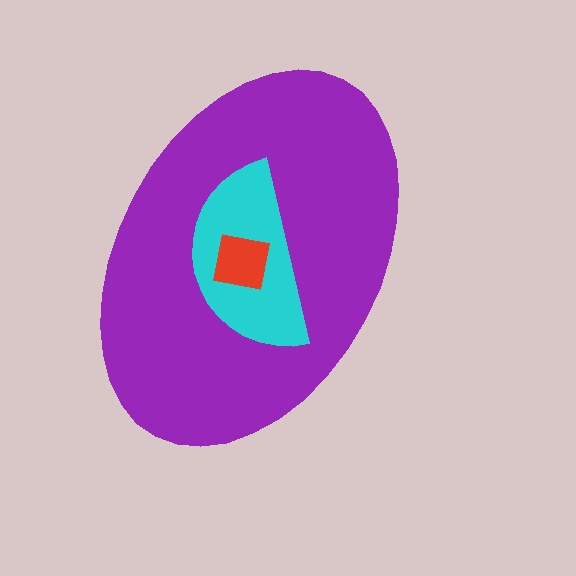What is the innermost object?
The red square.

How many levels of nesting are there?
3.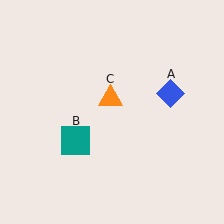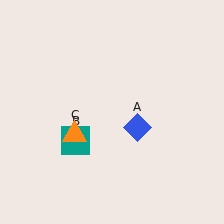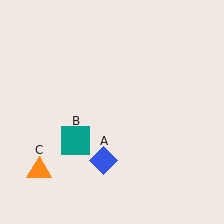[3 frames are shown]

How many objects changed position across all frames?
2 objects changed position: blue diamond (object A), orange triangle (object C).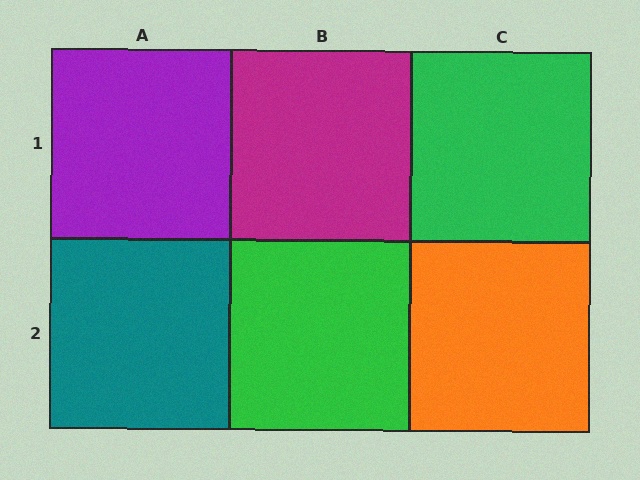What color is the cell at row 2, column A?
Teal.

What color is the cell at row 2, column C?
Orange.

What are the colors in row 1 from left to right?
Purple, magenta, green.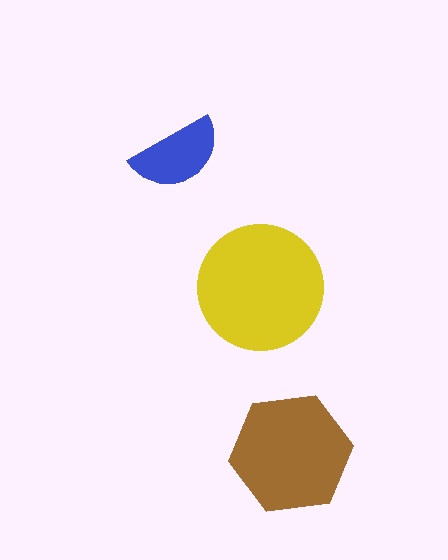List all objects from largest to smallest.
The yellow circle, the brown hexagon, the blue semicircle.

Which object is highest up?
The blue semicircle is topmost.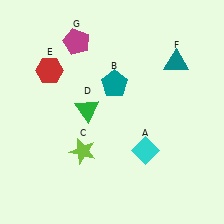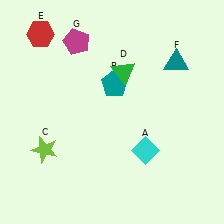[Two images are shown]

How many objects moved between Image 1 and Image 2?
3 objects moved between the two images.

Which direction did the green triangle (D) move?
The green triangle (D) moved up.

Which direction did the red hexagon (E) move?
The red hexagon (E) moved up.